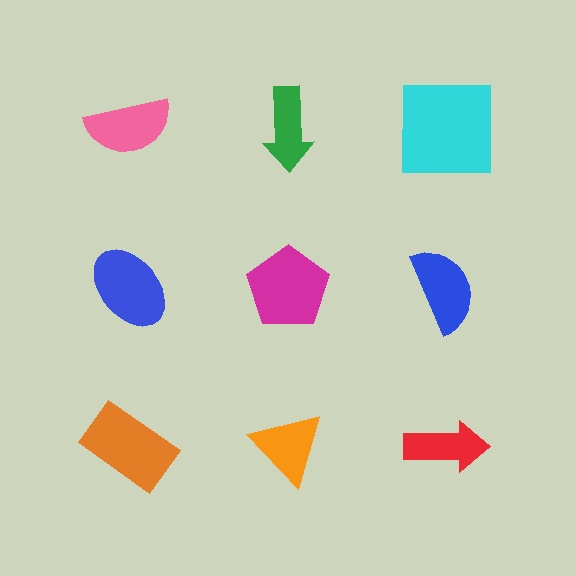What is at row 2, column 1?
A blue ellipse.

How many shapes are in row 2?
3 shapes.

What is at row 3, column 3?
A red arrow.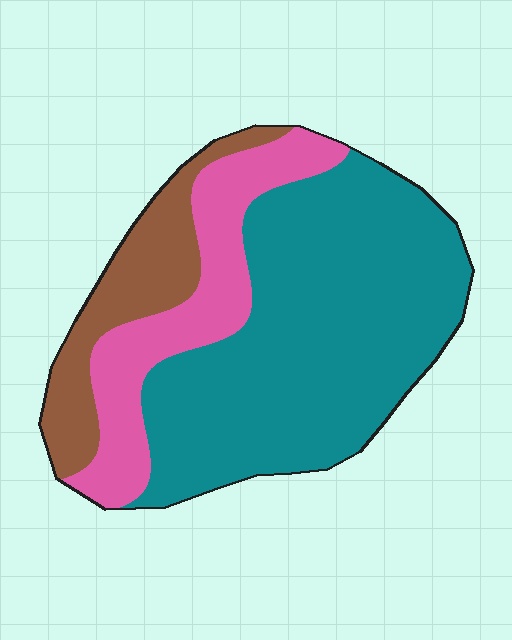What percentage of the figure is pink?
Pink takes up about one quarter (1/4) of the figure.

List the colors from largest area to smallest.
From largest to smallest: teal, pink, brown.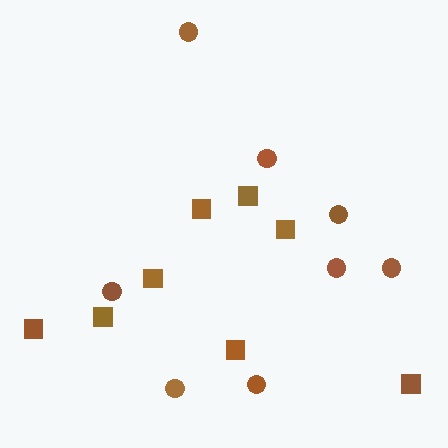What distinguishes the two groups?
There are 2 groups: one group of circles (8) and one group of squares (8).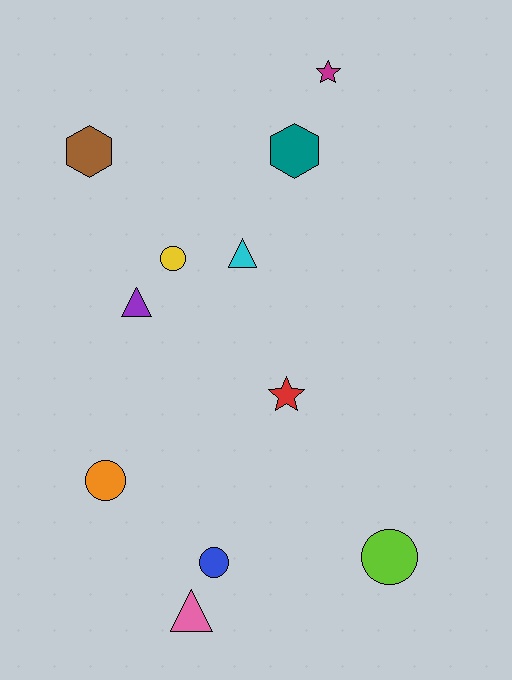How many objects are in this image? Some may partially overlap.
There are 11 objects.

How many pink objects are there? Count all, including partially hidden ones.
There is 1 pink object.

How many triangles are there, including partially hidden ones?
There are 3 triangles.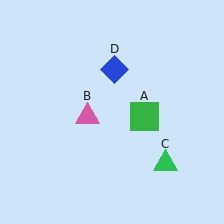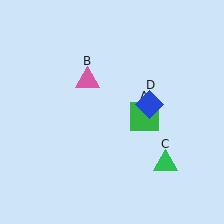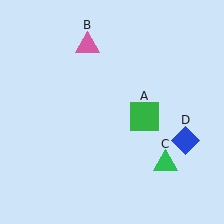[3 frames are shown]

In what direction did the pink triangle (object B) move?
The pink triangle (object B) moved up.